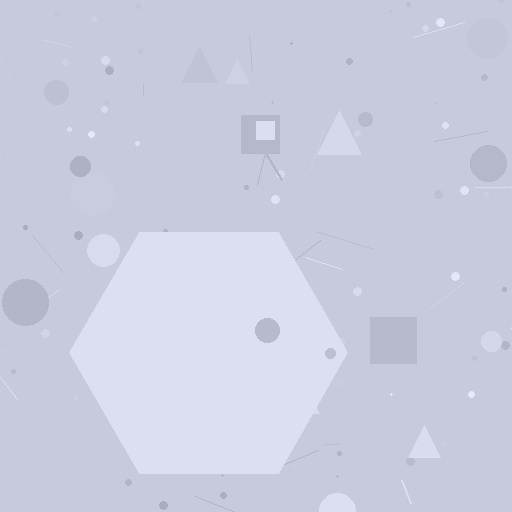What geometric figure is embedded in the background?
A hexagon is embedded in the background.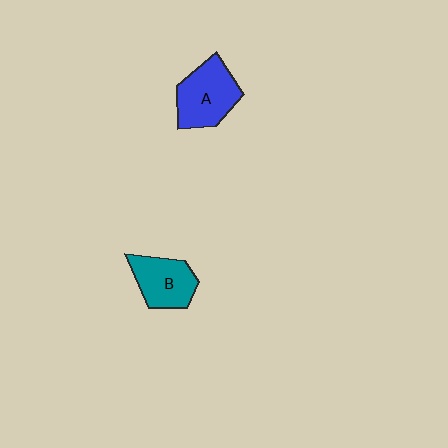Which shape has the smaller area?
Shape B (teal).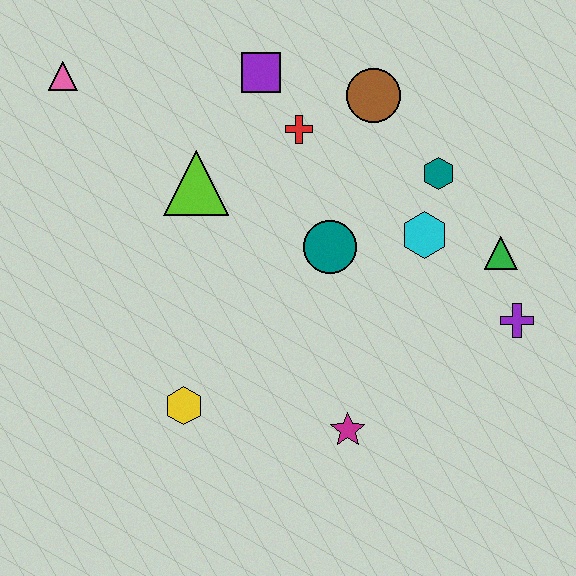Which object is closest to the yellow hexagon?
The magenta star is closest to the yellow hexagon.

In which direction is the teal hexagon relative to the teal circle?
The teal hexagon is to the right of the teal circle.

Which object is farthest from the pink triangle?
The purple cross is farthest from the pink triangle.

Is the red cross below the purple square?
Yes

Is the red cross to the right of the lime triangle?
Yes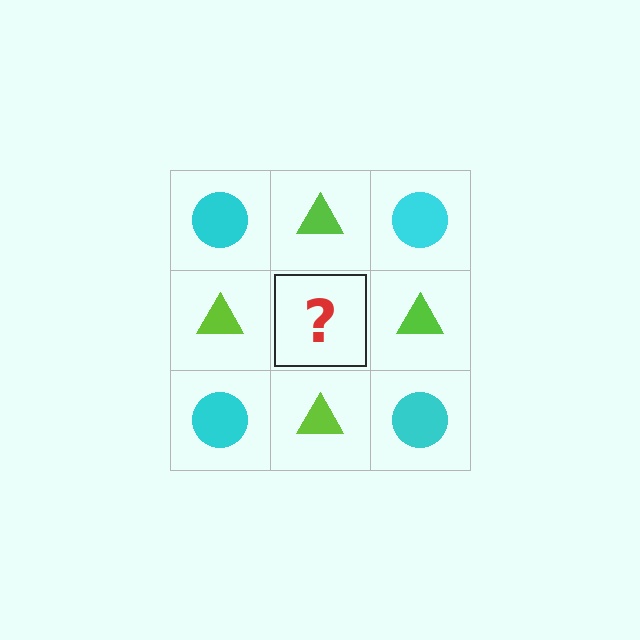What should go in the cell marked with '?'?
The missing cell should contain a cyan circle.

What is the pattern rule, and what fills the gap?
The rule is that it alternates cyan circle and lime triangle in a checkerboard pattern. The gap should be filled with a cyan circle.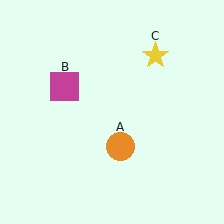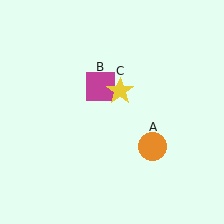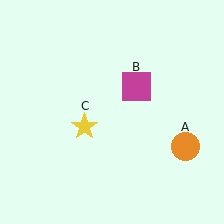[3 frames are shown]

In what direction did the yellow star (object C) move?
The yellow star (object C) moved down and to the left.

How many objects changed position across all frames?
3 objects changed position: orange circle (object A), magenta square (object B), yellow star (object C).